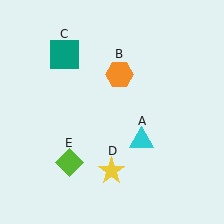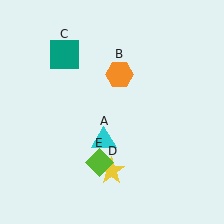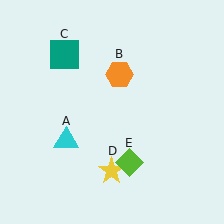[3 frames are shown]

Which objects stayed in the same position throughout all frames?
Orange hexagon (object B) and teal square (object C) and yellow star (object D) remained stationary.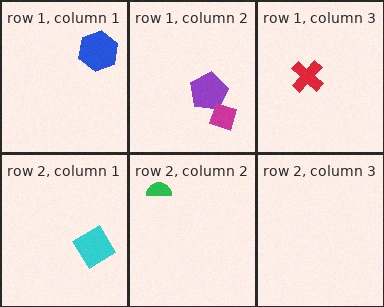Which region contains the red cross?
The row 1, column 3 region.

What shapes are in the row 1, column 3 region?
The red cross.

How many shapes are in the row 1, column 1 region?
1.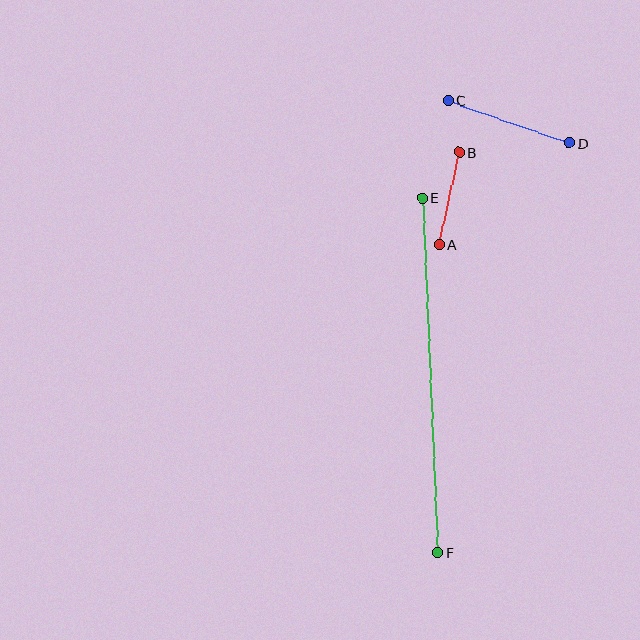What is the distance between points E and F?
The distance is approximately 355 pixels.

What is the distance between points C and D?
The distance is approximately 129 pixels.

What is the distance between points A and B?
The distance is approximately 94 pixels.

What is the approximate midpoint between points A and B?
The midpoint is at approximately (449, 198) pixels.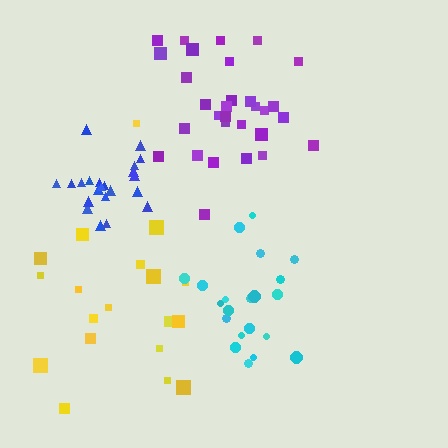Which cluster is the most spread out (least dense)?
Yellow.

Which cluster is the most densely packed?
Blue.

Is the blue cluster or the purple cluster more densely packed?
Blue.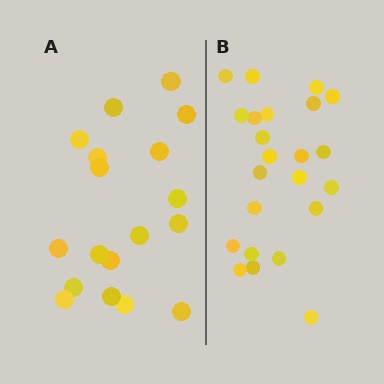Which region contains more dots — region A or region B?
Region B (the right region) has more dots.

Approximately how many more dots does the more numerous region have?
Region B has about 5 more dots than region A.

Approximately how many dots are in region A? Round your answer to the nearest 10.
About 20 dots. (The exact count is 18, which rounds to 20.)